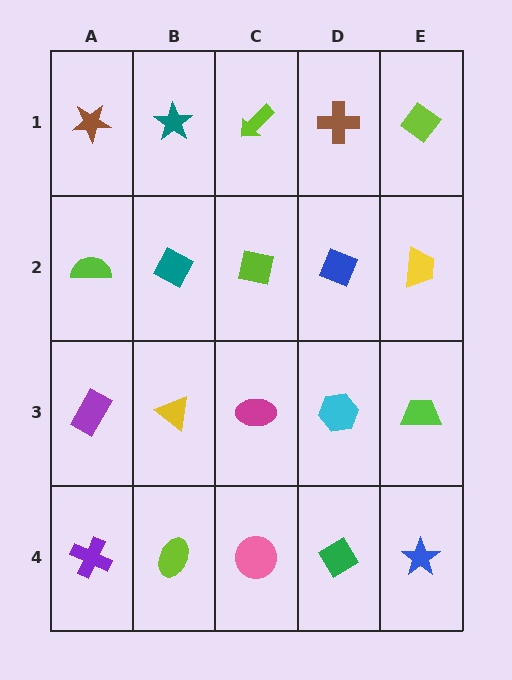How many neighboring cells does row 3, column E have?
3.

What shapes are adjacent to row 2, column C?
A lime arrow (row 1, column C), a magenta ellipse (row 3, column C), a teal diamond (row 2, column B), a blue diamond (row 2, column D).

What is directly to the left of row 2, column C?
A teal diamond.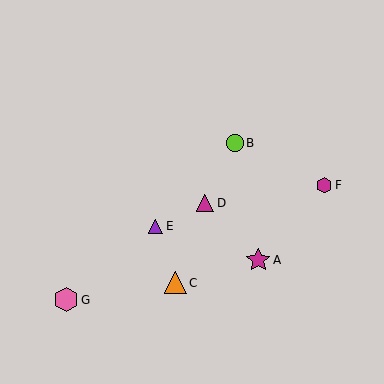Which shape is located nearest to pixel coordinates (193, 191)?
The magenta triangle (labeled D) at (205, 203) is nearest to that location.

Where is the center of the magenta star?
The center of the magenta star is at (258, 260).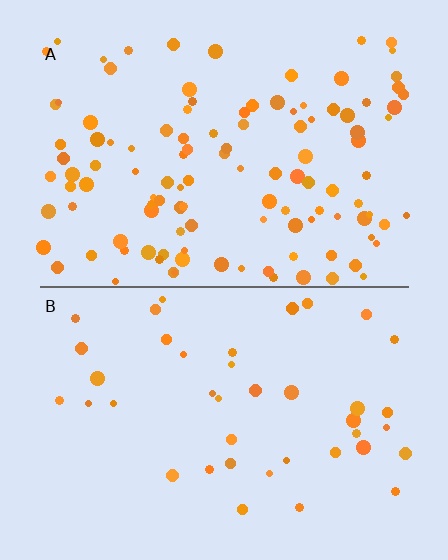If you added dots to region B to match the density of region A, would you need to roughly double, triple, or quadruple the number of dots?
Approximately triple.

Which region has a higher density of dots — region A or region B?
A (the top).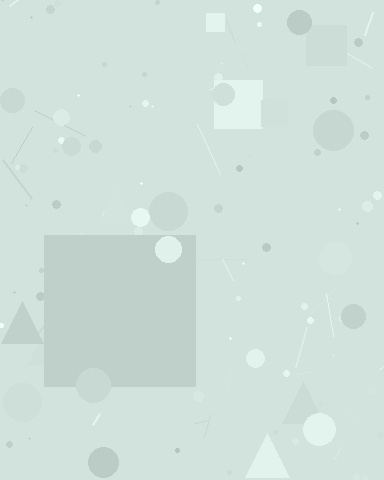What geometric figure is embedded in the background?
A square is embedded in the background.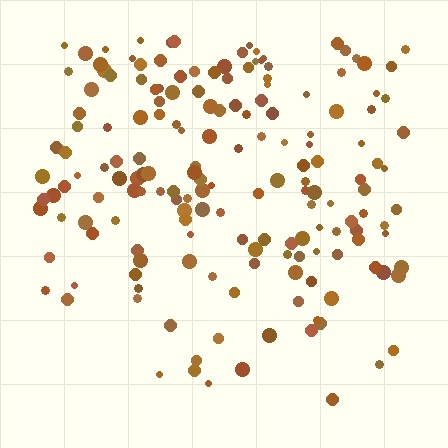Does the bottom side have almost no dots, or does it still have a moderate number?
Still a moderate number, just noticeably fewer than the top.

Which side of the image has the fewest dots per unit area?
The bottom.